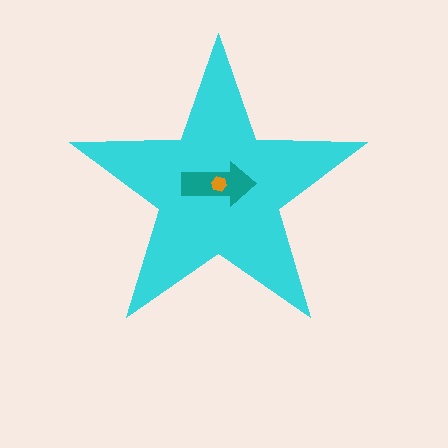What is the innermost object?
The orange hexagon.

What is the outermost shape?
The cyan star.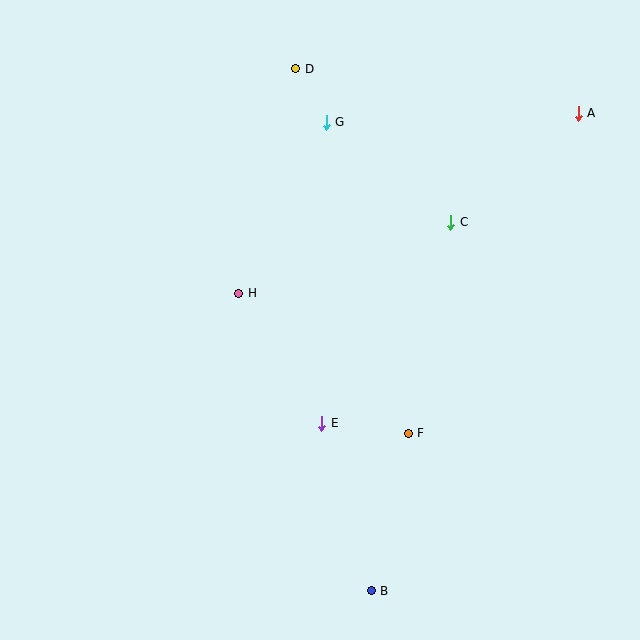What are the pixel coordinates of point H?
Point H is at (239, 293).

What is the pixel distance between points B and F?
The distance between B and F is 162 pixels.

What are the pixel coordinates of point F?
Point F is at (408, 433).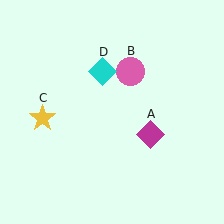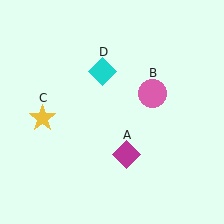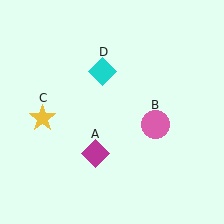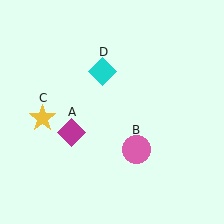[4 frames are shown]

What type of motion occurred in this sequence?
The magenta diamond (object A), pink circle (object B) rotated clockwise around the center of the scene.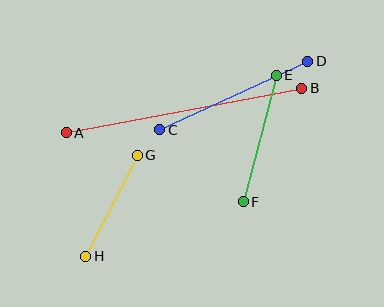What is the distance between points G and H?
The distance is approximately 113 pixels.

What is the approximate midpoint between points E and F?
The midpoint is at approximately (260, 139) pixels.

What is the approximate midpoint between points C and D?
The midpoint is at approximately (234, 95) pixels.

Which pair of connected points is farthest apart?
Points A and B are farthest apart.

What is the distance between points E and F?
The distance is approximately 131 pixels.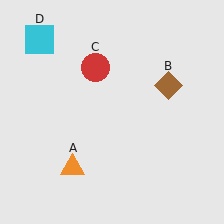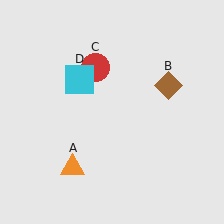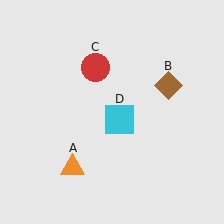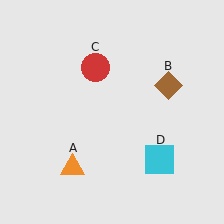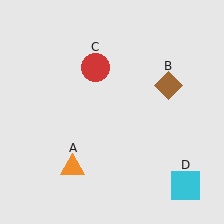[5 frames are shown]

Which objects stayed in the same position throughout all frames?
Orange triangle (object A) and brown diamond (object B) and red circle (object C) remained stationary.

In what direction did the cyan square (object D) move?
The cyan square (object D) moved down and to the right.